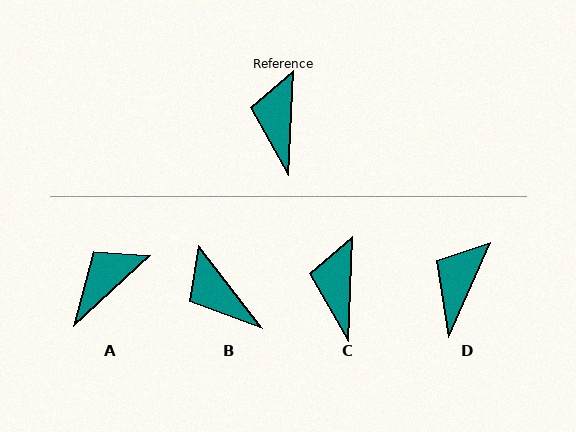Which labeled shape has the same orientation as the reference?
C.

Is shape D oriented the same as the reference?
No, it is off by about 21 degrees.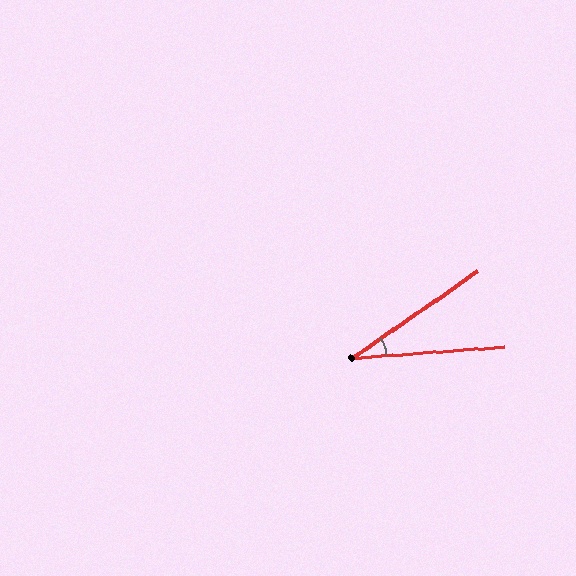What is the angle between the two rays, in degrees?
Approximately 30 degrees.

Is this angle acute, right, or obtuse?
It is acute.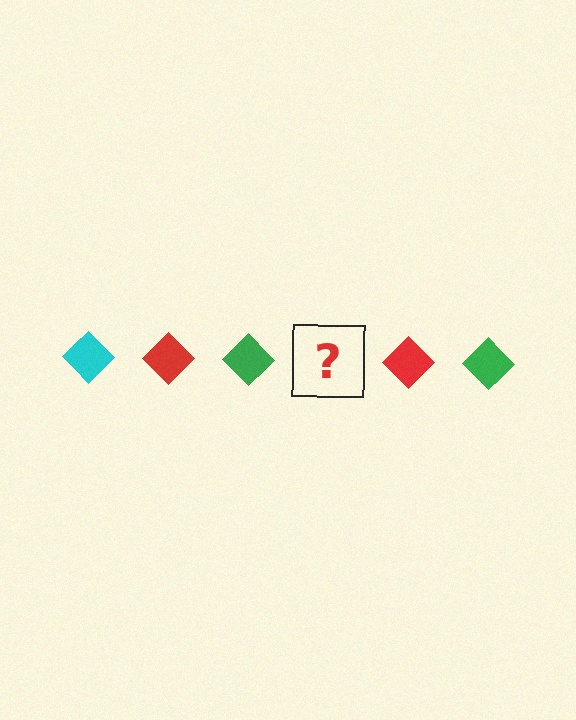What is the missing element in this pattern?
The missing element is a cyan diamond.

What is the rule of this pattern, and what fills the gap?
The rule is that the pattern cycles through cyan, red, green diamonds. The gap should be filled with a cyan diamond.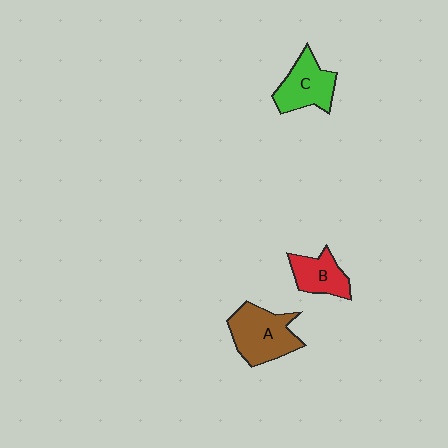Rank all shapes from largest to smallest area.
From largest to smallest: A (brown), C (green), B (red).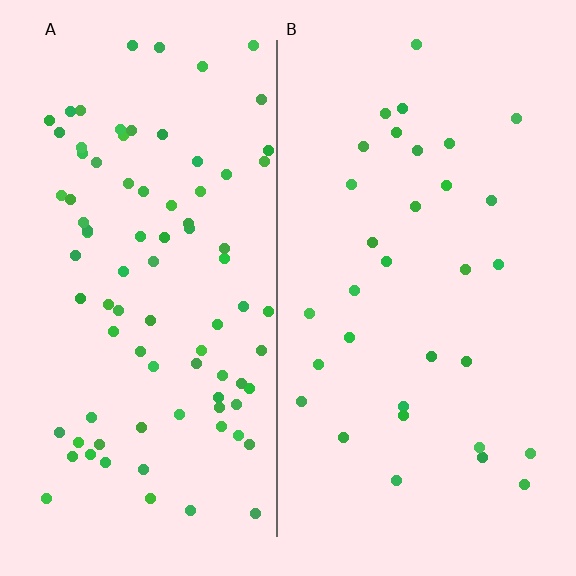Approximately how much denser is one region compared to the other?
Approximately 2.6× — region A over region B.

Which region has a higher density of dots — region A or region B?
A (the left).